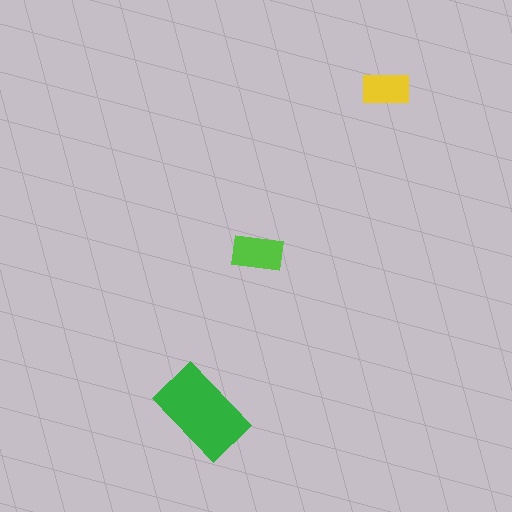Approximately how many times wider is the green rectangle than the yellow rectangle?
About 2 times wider.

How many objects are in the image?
There are 3 objects in the image.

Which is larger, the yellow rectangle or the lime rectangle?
The lime one.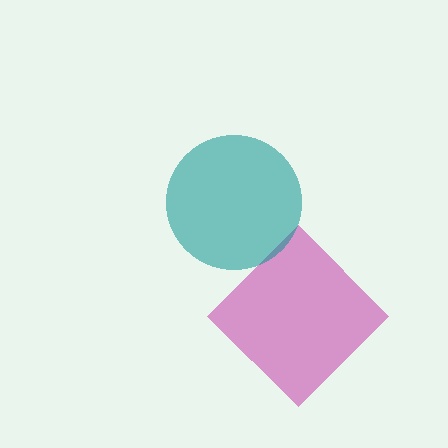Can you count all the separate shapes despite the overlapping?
Yes, there are 2 separate shapes.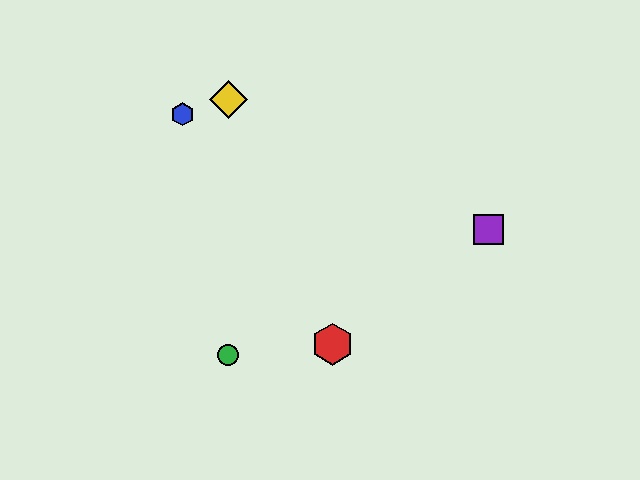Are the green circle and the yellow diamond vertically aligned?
Yes, both are at x≈228.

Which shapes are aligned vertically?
The green circle, the yellow diamond are aligned vertically.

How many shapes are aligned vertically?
2 shapes (the green circle, the yellow diamond) are aligned vertically.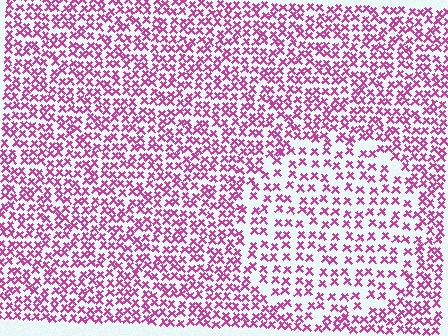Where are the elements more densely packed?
The elements are more densely packed outside the circle boundary.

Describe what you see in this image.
The image contains small magenta elements arranged at two different densities. A circle-shaped region is visible where the elements are less densely packed than the surrounding area.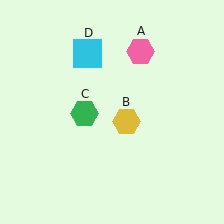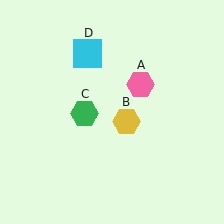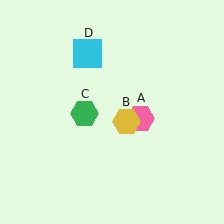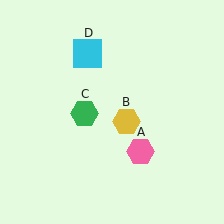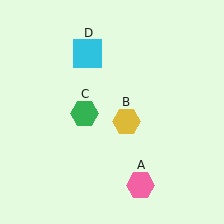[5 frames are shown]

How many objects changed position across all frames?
1 object changed position: pink hexagon (object A).